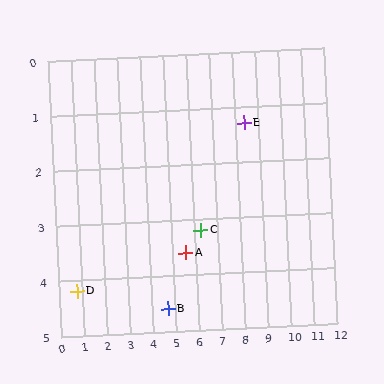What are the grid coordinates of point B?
Point B is at approximately (4.7, 4.6).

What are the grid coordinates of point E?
Point E is at approximately (8.4, 1.3).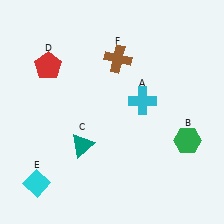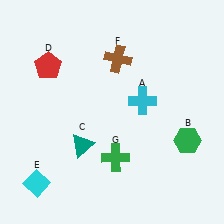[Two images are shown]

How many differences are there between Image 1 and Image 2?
There is 1 difference between the two images.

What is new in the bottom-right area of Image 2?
A green cross (G) was added in the bottom-right area of Image 2.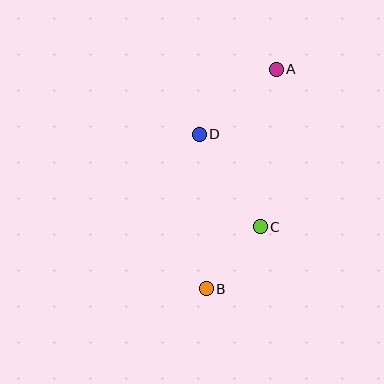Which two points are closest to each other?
Points B and C are closest to each other.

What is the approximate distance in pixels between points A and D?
The distance between A and D is approximately 101 pixels.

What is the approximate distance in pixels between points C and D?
The distance between C and D is approximately 111 pixels.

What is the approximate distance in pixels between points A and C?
The distance between A and C is approximately 158 pixels.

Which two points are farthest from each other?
Points A and B are farthest from each other.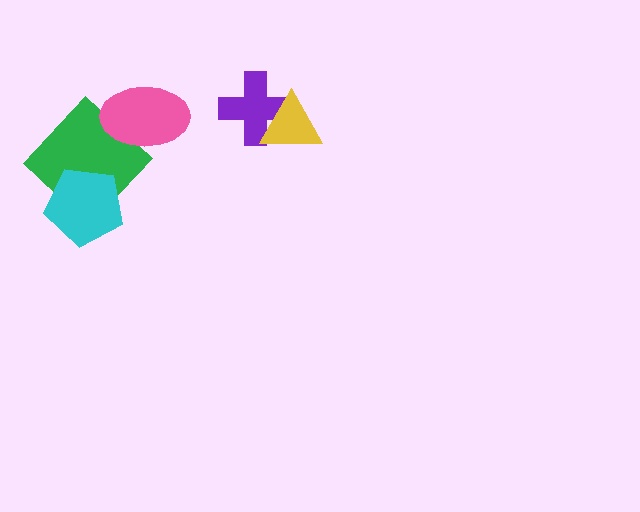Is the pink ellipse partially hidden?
No, no other shape covers it.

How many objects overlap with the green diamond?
2 objects overlap with the green diamond.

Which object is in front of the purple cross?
The yellow triangle is in front of the purple cross.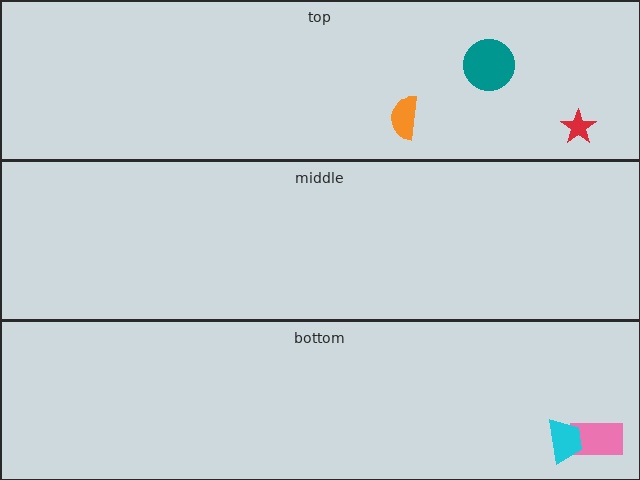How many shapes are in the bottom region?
2.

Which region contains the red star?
The top region.